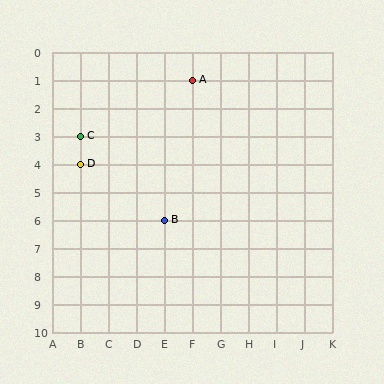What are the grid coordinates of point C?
Point C is at grid coordinates (B, 3).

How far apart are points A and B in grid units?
Points A and B are 1 column and 5 rows apart (about 5.1 grid units diagonally).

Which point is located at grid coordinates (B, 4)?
Point D is at (B, 4).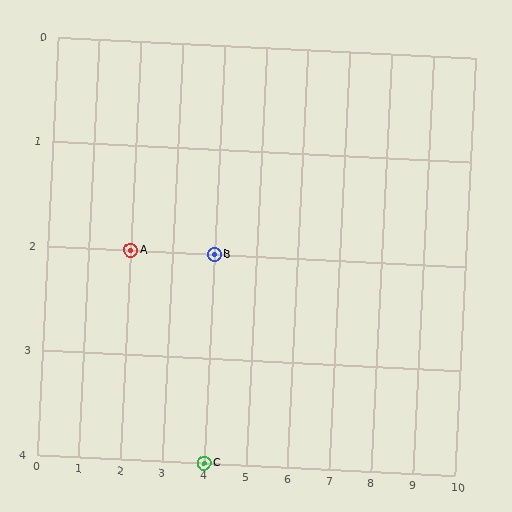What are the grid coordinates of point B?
Point B is at grid coordinates (4, 2).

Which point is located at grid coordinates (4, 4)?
Point C is at (4, 4).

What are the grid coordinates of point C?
Point C is at grid coordinates (4, 4).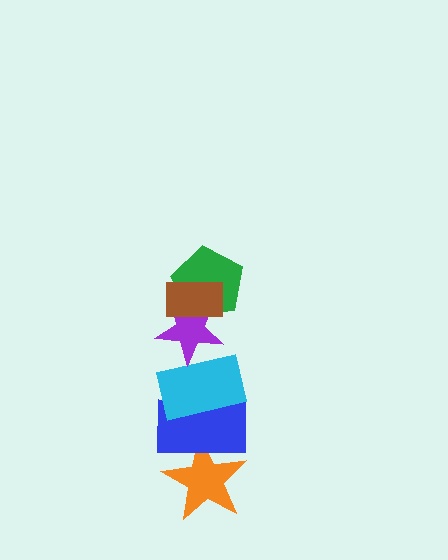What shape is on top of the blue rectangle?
The cyan rectangle is on top of the blue rectangle.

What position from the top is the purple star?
The purple star is 3rd from the top.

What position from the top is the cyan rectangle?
The cyan rectangle is 4th from the top.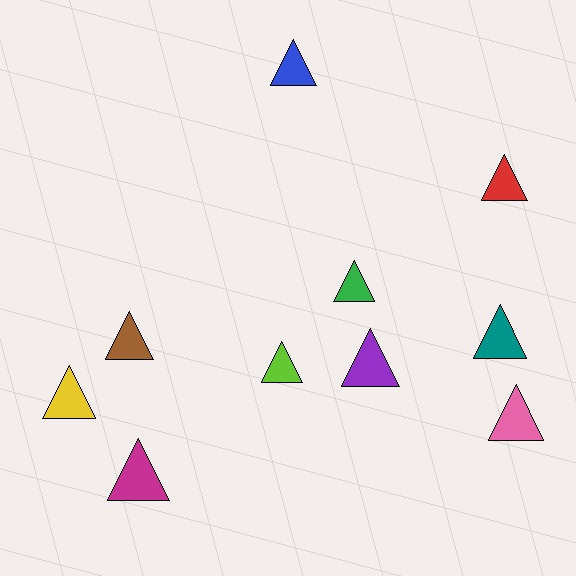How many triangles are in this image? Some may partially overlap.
There are 10 triangles.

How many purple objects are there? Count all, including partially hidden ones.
There is 1 purple object.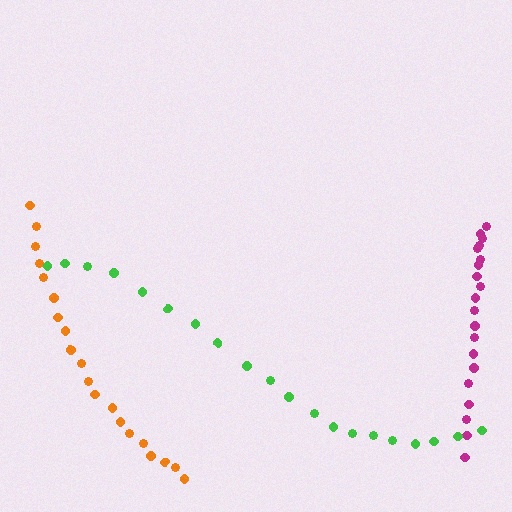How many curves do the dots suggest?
There are 3 distinct paths.